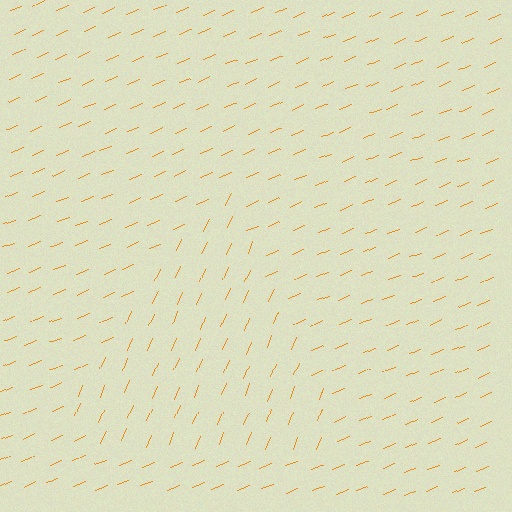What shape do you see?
I see a triangle.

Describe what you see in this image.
The image is filled with small orange line segments. A triangle region in the image has lines oriented differently from the surrounding lines, creating a visible texture boundary.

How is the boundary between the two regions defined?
The boundary is defined purely by a change in line orientation (approximately 45 degrees difference). All lines are the same color and thickness.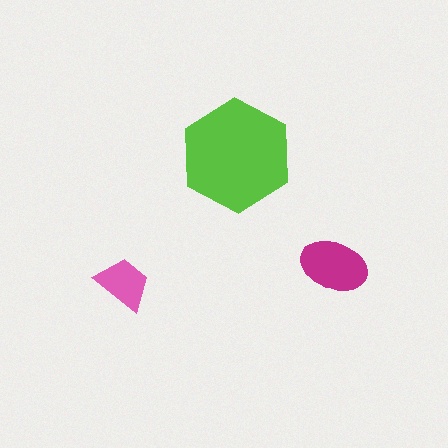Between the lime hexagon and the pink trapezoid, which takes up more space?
The lime hexagon.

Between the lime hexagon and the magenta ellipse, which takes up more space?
The lime hexagon.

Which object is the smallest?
The pink trapezoid.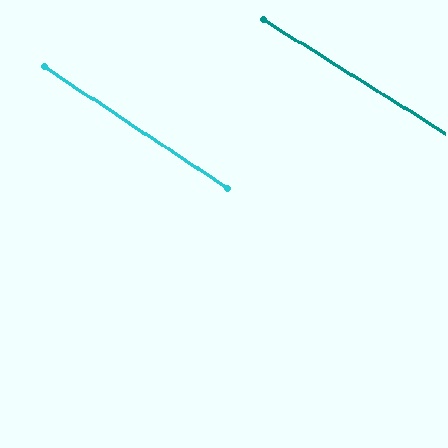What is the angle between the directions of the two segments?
Approximately 2 degrees.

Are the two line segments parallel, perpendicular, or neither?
Parallel — their directions differ by only 1.6°.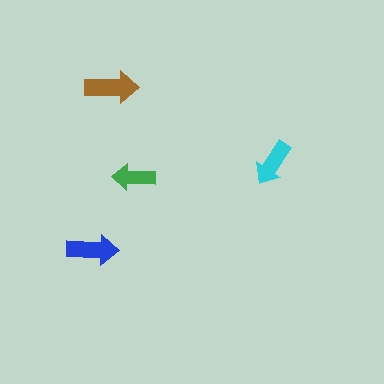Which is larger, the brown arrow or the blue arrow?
The brown one.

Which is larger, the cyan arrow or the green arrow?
The cyan one.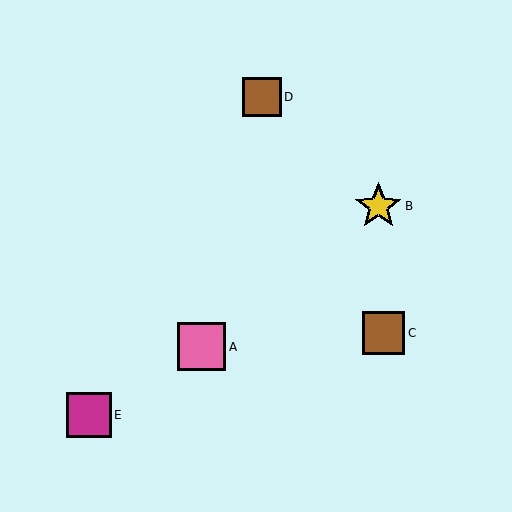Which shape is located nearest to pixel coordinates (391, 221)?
The yellow star (labeled B) at (378, 206) is nearest to that location.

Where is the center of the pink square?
The center of the pink square is at (202, 347).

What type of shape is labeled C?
Shape C is a brown square.